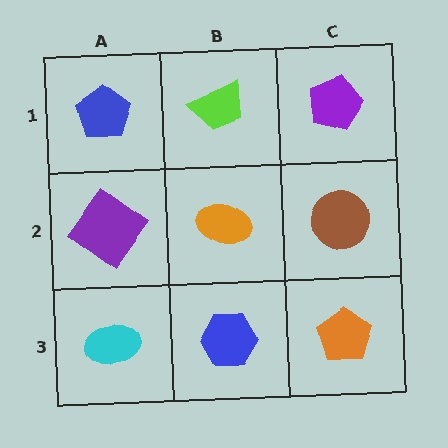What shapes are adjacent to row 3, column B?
An orange ellipse (row 2, column B), a cyan ellipse (row 3, column A), an orange pentagon (row 3, column C).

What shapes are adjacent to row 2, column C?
A purple pentagon (row 1, column C), an orange pentagon (row 3, column C), an orange ellipse (row 2, column B).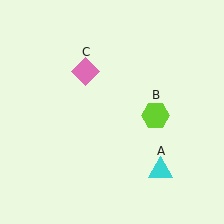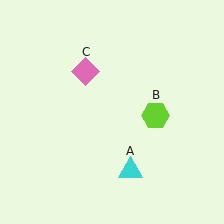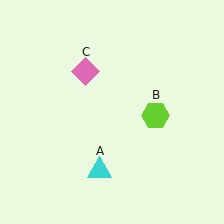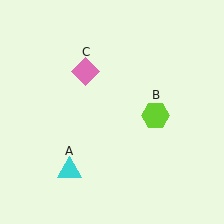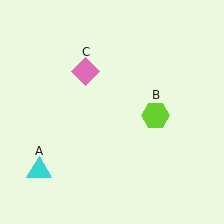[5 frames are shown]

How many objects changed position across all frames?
1 object changed position: cyan triangle (object A).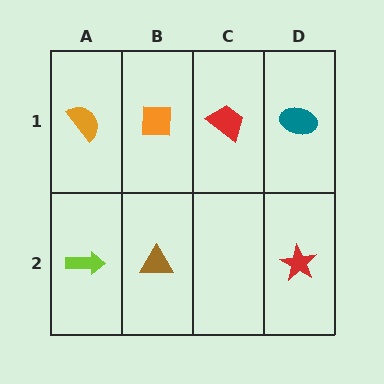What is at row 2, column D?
A red star.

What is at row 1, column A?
An orange semicircle.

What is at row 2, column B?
A brown triangle.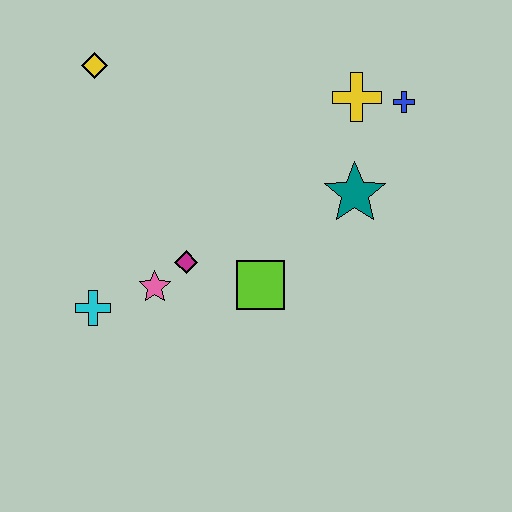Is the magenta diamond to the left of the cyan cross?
No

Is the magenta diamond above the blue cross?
No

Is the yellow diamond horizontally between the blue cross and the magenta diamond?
No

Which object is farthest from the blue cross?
The cyan cross is farthest from the blue cross.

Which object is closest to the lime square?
The magenta diamond is closest to the lime square.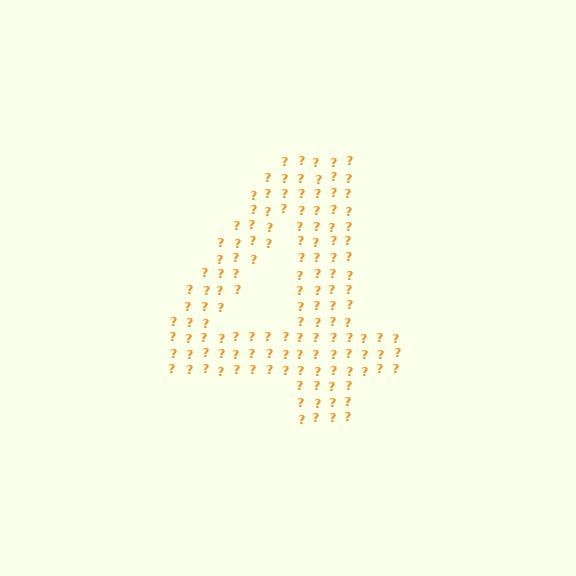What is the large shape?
The large shape is the digit 4.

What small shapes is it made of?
It is made of small question marks.